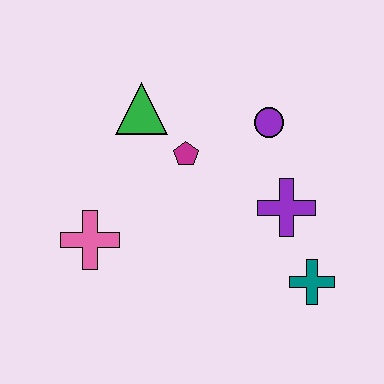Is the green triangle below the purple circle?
No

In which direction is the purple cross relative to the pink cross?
The purple cross is to the right of the pink cross.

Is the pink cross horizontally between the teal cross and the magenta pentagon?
No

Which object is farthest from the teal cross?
The green triangle is farthest from the teal cross.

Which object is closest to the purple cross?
The teal cross is closest to the purple cross.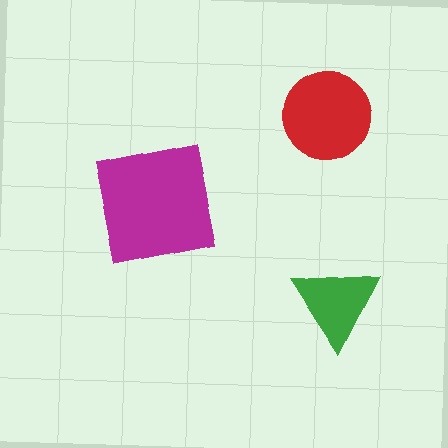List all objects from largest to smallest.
The magenta square, the red circle, the green triangle.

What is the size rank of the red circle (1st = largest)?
2nd.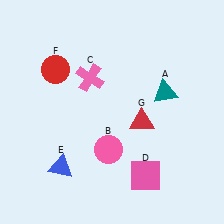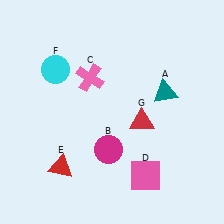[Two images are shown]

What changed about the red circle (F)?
In Image 1, F is red. In Image 2, it changed to cyan.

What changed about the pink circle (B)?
In Image 1, B is pink. In Image 2, it changed to magenta.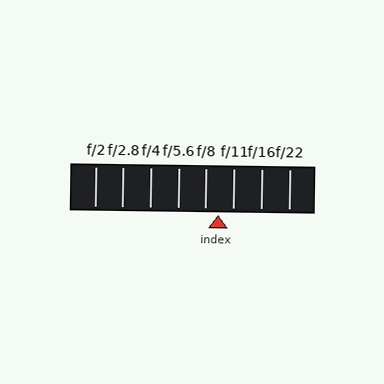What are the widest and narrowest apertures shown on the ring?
The widest aperture shown is f/2 and the narrowest is f/22.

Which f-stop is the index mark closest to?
The index mark is closest to f/8.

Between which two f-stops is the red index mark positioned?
The index mark is between f/8 and f/11.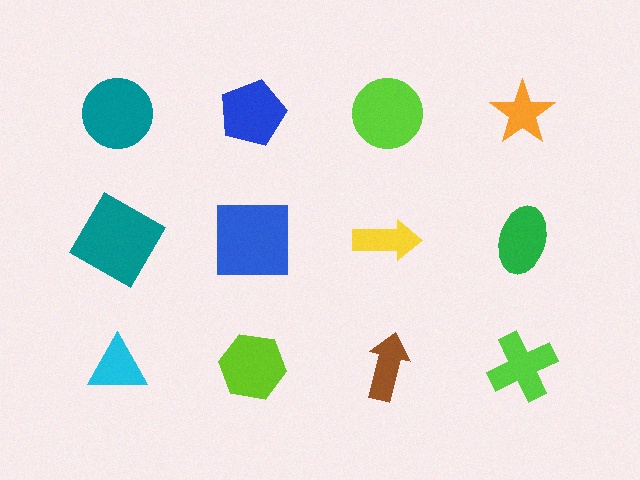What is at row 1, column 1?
A teal circle.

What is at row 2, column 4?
A green ellipse.